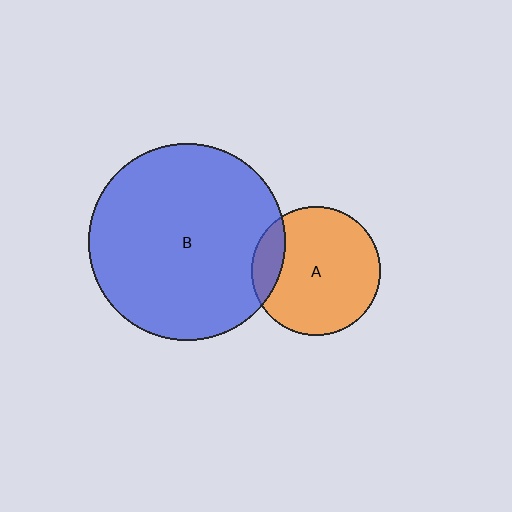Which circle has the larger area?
Circle B (blue).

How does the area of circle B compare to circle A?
Approximately 2.3 times.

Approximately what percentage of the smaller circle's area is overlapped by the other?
Approximately 15%.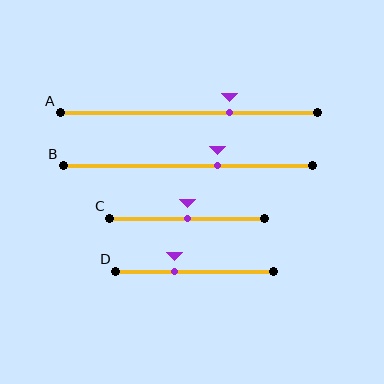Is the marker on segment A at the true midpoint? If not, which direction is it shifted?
No, the marker on segment A is shifted to the right by about 16% of the segment length.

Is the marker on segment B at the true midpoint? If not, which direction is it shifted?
No, the marker on segment B is shifted to the right by about 12% of the segment length.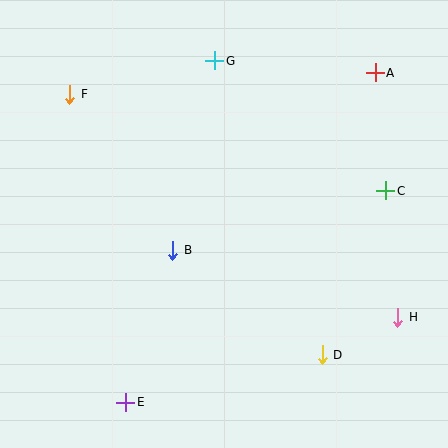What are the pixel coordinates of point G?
Point G is at (215, 61).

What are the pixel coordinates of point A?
Point A is at (375, 73).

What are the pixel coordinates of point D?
Point D is at (322, 355).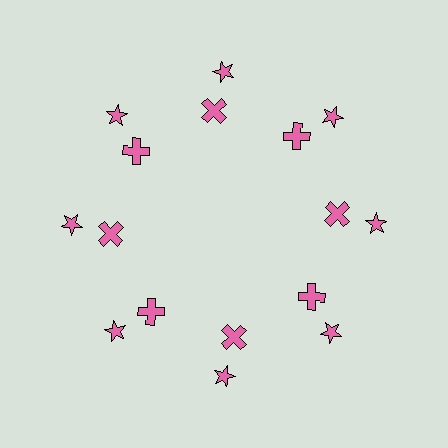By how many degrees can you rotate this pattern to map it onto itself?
The pattern maps onto itself every 45 degrees of rotation.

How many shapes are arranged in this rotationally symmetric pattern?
There are 16 shapes, arranged in 8 groups of 2.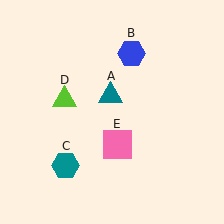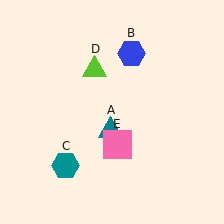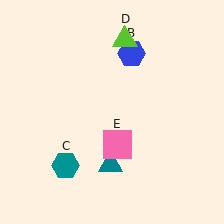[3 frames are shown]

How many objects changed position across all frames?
2 objects changed position: teal triangle (object A), lime triangle (object D).